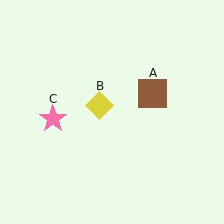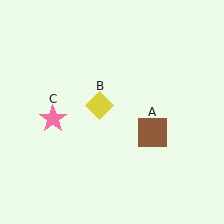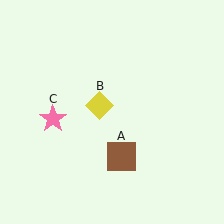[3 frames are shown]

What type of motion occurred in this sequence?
The brown square (object A) rotated clockwise around the center of the scene.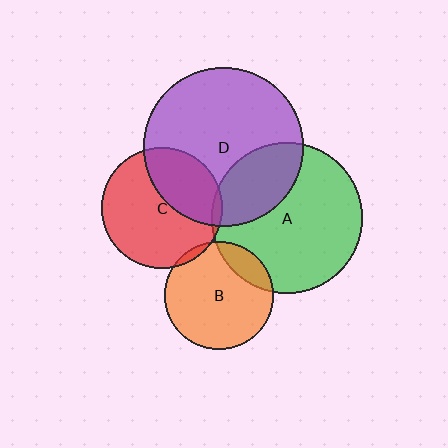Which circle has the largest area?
Circle D (purple).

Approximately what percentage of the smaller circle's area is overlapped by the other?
Approximately 30%.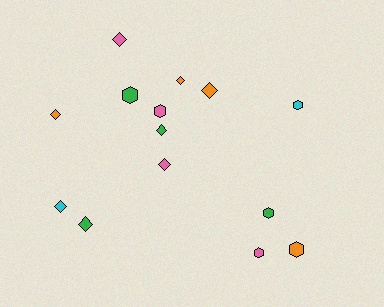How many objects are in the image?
There are 14 objects.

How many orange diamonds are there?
There are 3 orange diamonds.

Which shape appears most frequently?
Diamond, with 8 objects.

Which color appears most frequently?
Orange, with 4 objects.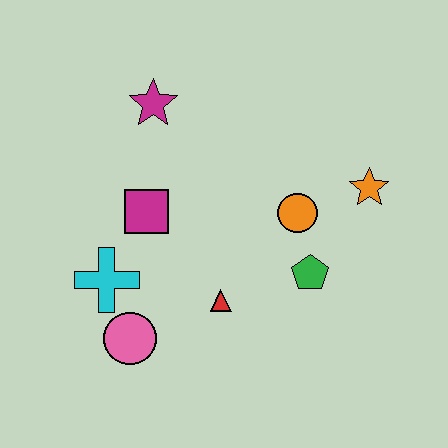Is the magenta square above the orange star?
No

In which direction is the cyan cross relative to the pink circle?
The cyan cross is above the pink circle.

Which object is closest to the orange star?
The orange circle is closest to the orange star.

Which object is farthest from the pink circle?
The orange star is farthest from the pink circle.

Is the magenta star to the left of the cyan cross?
No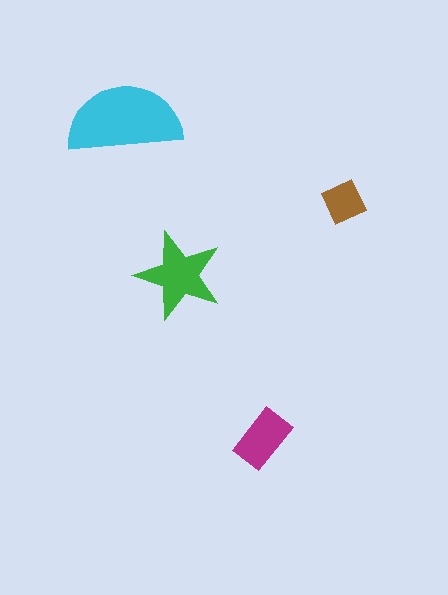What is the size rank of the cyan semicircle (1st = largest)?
1st.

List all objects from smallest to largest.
The brown square, the magenta rectangle, the green star, the cyan semicircle.